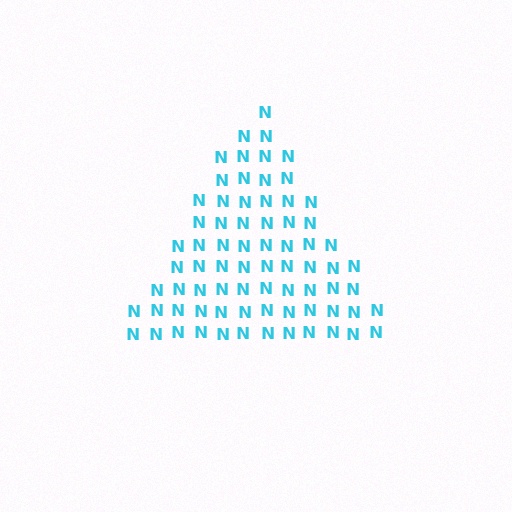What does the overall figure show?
The overall figure shows a triangle.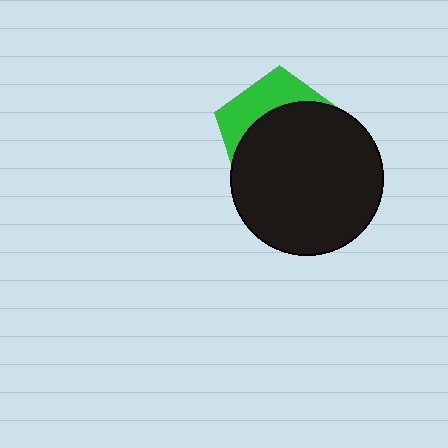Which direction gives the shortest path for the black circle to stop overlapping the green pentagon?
Moving down gives the shortest separation.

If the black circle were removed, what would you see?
You would see the complete green pentagon.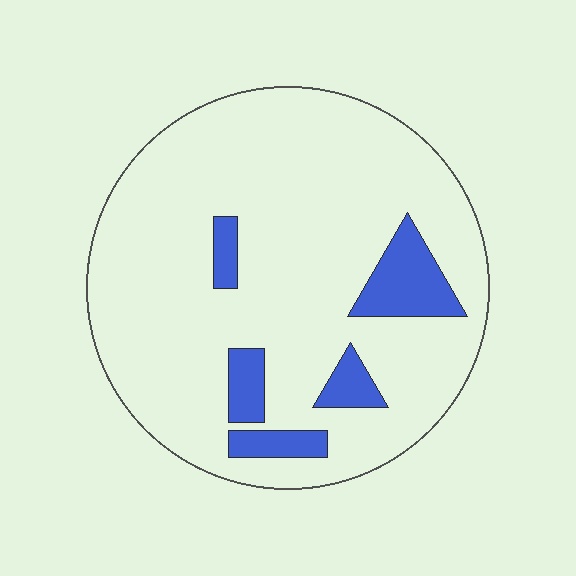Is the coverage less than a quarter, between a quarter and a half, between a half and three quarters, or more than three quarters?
Less than a quarter.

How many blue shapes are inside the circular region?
5.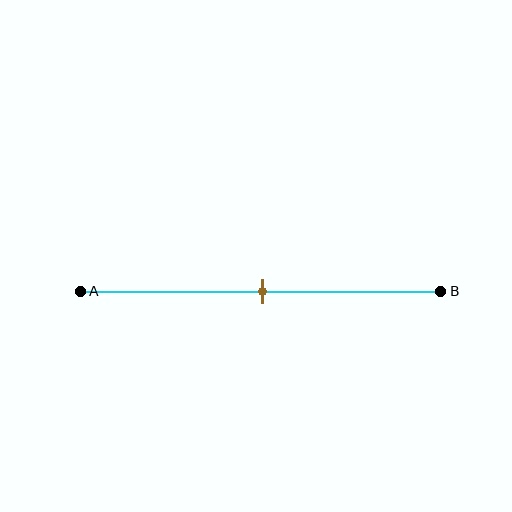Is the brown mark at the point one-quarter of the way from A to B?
No, the mark is at about 50% from A, not at the 25% one-quarter point.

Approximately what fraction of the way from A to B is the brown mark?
The brown mark is approximately 50% of the way from A to B.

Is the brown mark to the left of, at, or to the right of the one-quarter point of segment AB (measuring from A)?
The brown mark is to the right of the one-quarter point of segment AB.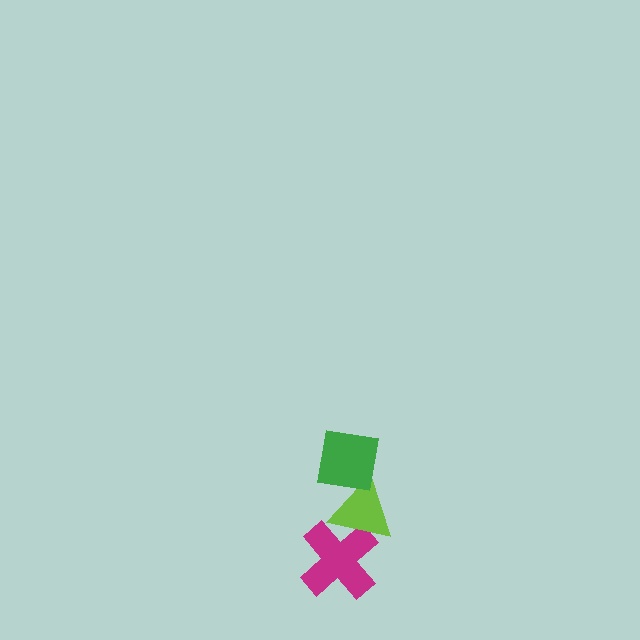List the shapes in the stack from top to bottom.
From top to bottom: the green square, the lime triangle, the magenta cross.